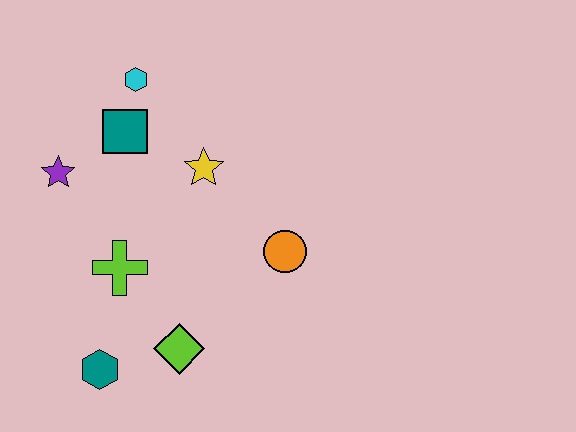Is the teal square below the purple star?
No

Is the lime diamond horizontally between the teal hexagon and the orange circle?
Yes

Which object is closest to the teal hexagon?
The lime diamond is closest to the teal hexagon.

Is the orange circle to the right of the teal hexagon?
Yes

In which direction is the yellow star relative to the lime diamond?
The yellow star is above the lime diamond.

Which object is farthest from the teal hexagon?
The cyan hexagon is farthest from the teal hexagon.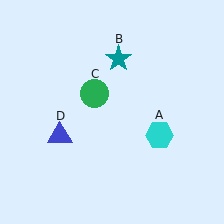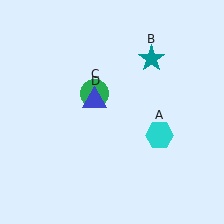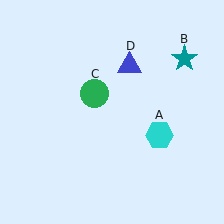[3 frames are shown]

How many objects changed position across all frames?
2 objects changed position: teal star (object B), blue triangle (object D).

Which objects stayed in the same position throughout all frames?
Cyan hexagon (object A) and green circle (object C) remained stationary.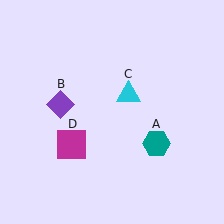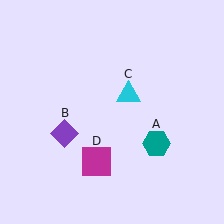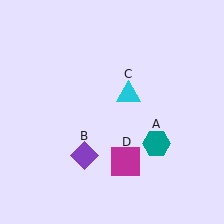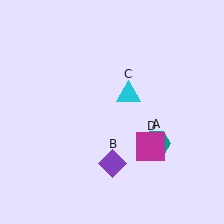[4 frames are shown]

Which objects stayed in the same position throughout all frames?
Teal hexagon (object A) and cyan triangle (object C) remained stationary.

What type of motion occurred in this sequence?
The purple diamond (object B), magenta square (object D) rotated counterclockwise around the center of the scene.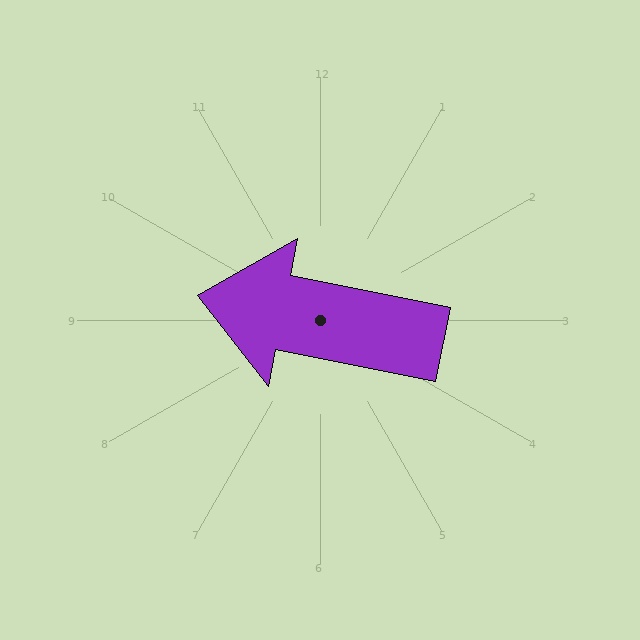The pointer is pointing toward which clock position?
Roughly 9 o'clock.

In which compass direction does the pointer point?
West.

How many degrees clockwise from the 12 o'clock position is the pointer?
Approximately 281 degrees.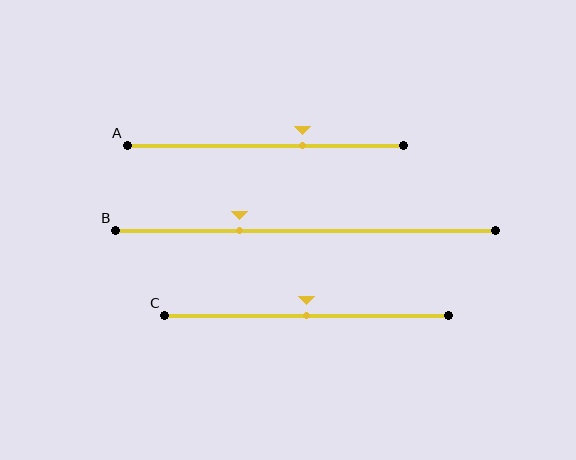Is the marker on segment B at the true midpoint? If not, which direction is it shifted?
No, the marker on segment B is shifted to the left by about 17% of the segment length.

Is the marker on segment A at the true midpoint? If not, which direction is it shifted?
No, the marker on segment A is shifted to the right by about 14% of the segment length.